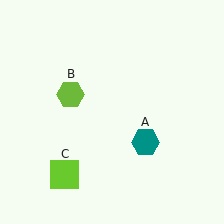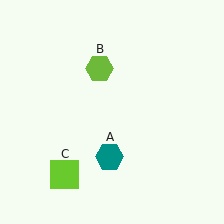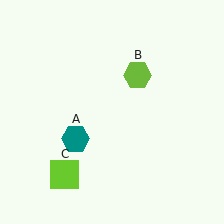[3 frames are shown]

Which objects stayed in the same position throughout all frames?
Lime square (object C) remained stationary.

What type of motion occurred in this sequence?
The teal hexagon (object A), lime hexagon (object B) rotated clockwise around the center of the scene.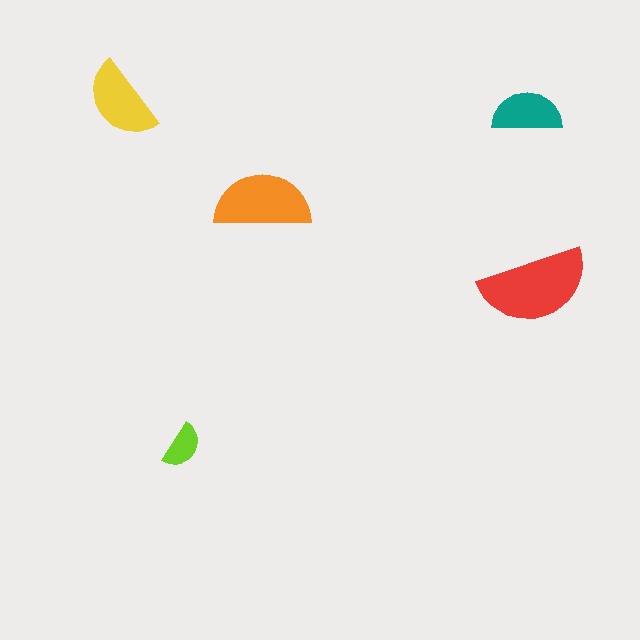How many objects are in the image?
There are 5 objects in the image.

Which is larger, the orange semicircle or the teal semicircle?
The orange one.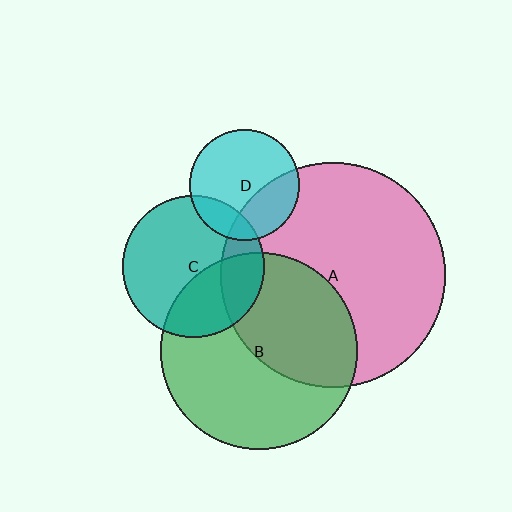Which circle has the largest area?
Circle A (pink).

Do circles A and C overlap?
Yes.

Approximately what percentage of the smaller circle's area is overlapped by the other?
Approximately 20%.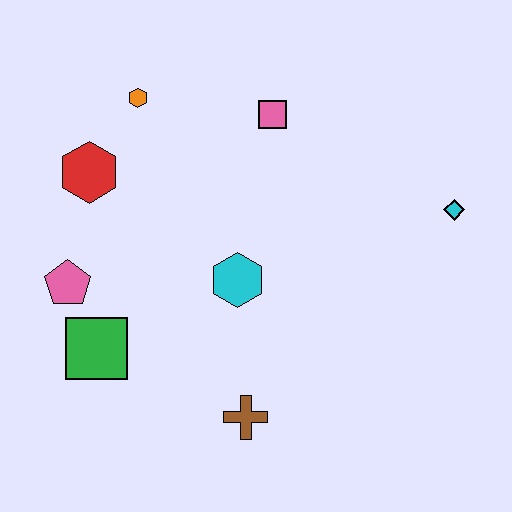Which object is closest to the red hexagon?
The orange hexagon is closest to the red hexagon.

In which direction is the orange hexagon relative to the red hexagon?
The orange hexagon is above the red hexagon.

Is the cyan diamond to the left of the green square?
No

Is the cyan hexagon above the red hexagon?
No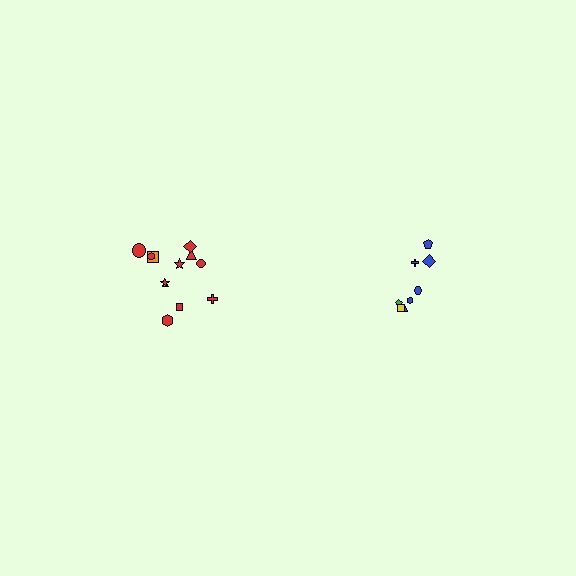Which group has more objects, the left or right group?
The left group.